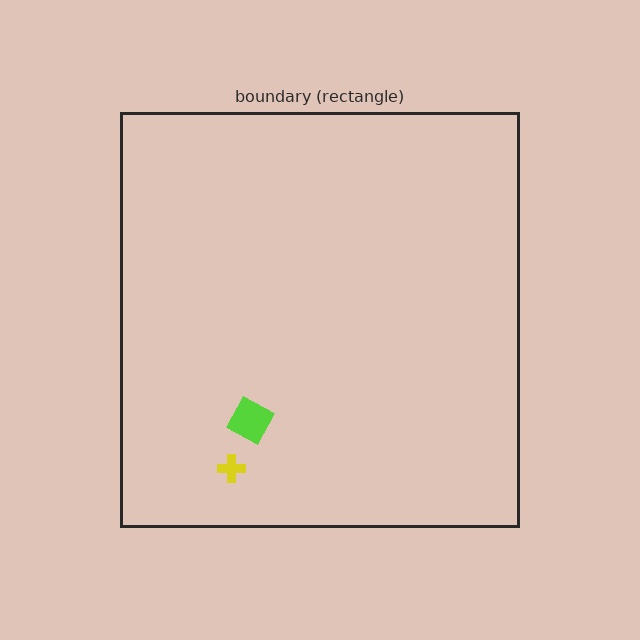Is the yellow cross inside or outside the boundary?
Inside.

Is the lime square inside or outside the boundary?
Inside.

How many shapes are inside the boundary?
2 inside, 0 outside.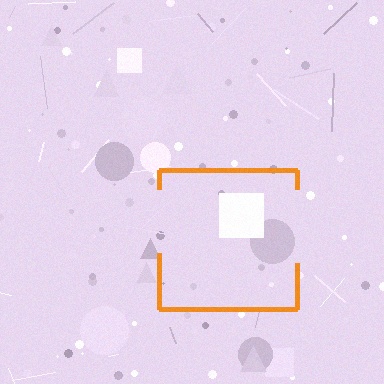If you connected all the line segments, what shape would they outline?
They would outline a square.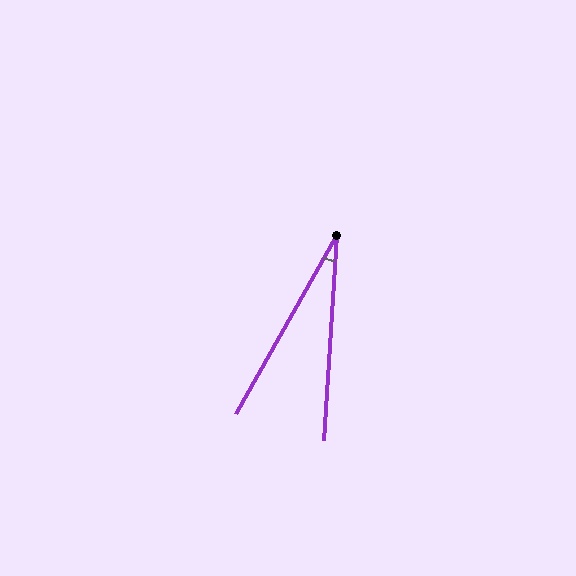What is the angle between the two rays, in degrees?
Approximately 26 degrees.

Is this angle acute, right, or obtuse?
It is acute.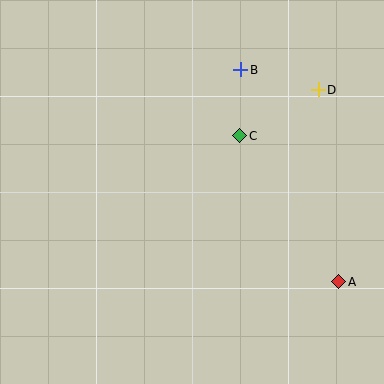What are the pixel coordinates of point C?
Point C is at (240, 136).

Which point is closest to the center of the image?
Point C at (240, 136) is closest to the center.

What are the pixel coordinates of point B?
Point B is at (241, 70).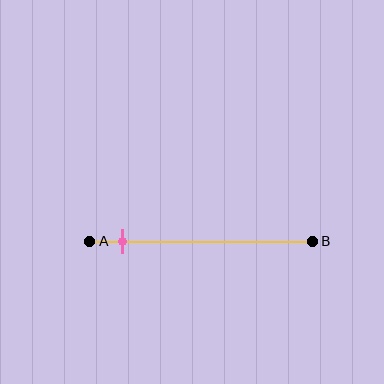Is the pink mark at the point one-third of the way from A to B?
No, the mark is at about 15% from A, not at the 33% one-third point.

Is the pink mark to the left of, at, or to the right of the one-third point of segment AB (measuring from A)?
The pink mark is to the left of the one-third point of segment AB.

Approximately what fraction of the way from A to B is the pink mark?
The pink mark is approximately 15% of the way from A to B.